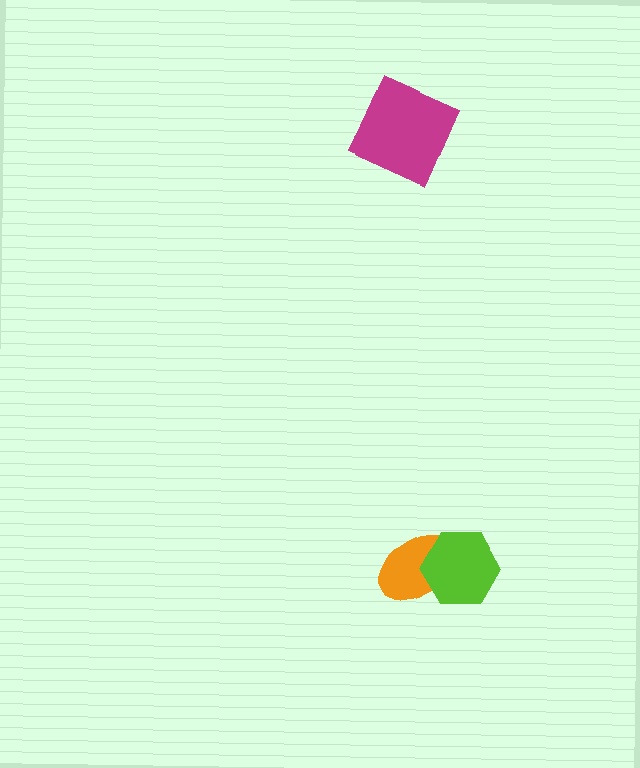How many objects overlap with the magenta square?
0 objects overlap with the magenta square.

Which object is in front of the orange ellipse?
The lime hexagon is in front of the orange ellipse.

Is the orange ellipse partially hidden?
Yes, it is partially covered by another shape.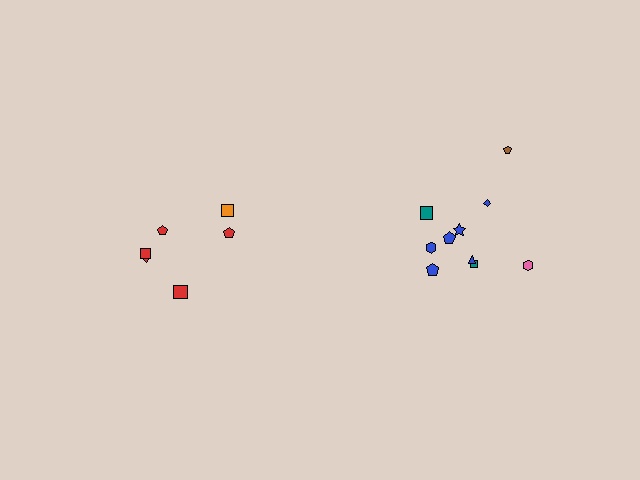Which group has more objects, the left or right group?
The right group.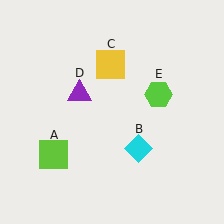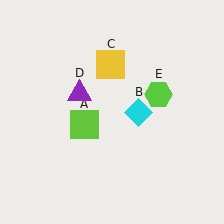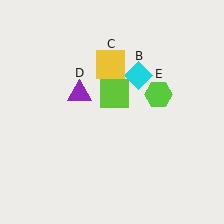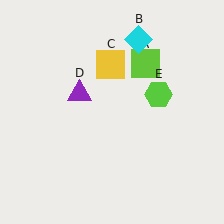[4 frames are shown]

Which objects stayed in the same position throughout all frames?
Yellow square (object C) and purple triangle (object D) and lime hexagon (object E) remained stationary.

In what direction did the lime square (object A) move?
The lime square (object A) moved up and to the right.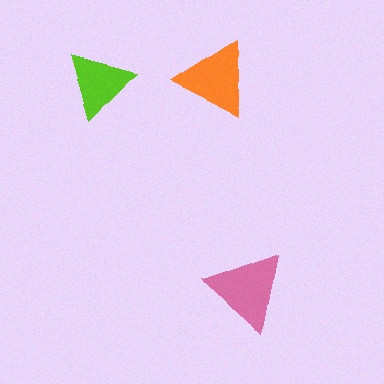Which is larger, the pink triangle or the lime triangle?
The pink one.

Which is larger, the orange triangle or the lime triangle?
The orange one.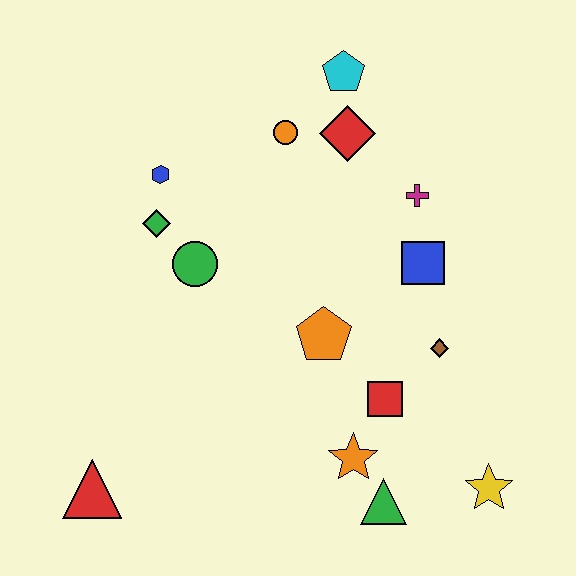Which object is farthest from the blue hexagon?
The yellow star is farthest from the blue hexagon.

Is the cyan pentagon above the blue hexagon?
Yes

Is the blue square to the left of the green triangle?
No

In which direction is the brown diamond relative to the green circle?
The brown diamond is to the right of the green circle.